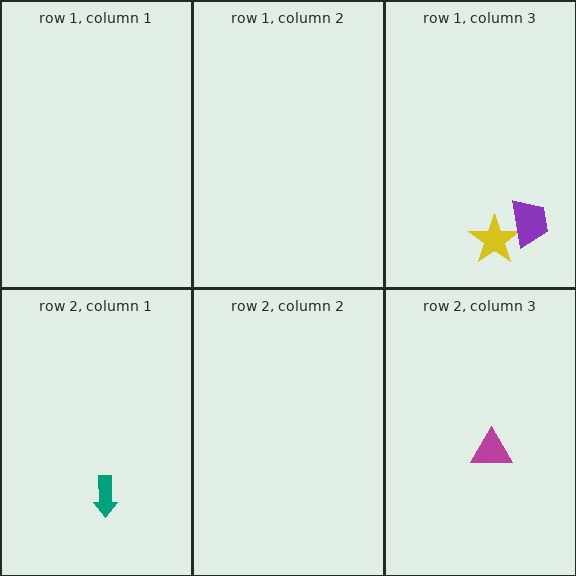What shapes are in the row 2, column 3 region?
The magenta triangle.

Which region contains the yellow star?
The row 1, column 3 region.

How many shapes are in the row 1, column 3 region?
2.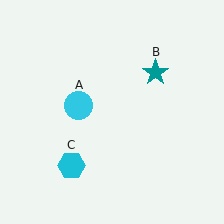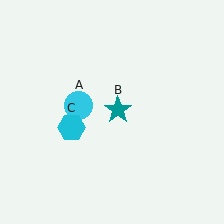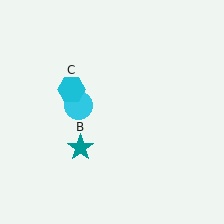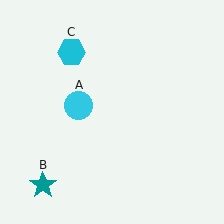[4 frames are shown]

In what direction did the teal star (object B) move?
The teal star (object B) moved down and to the left.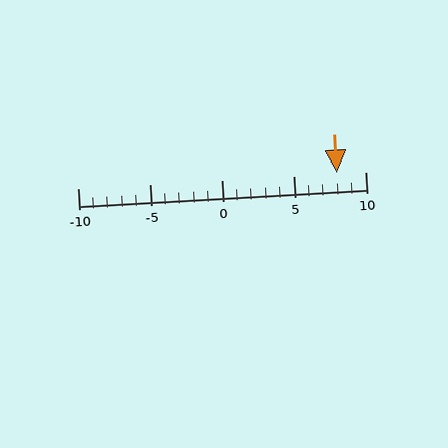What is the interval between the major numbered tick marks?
The major tick marks are spaced 5 units apart.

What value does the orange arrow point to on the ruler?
The orange arrow points to approximately 8.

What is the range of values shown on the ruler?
The ruler shows values from -10 to 10.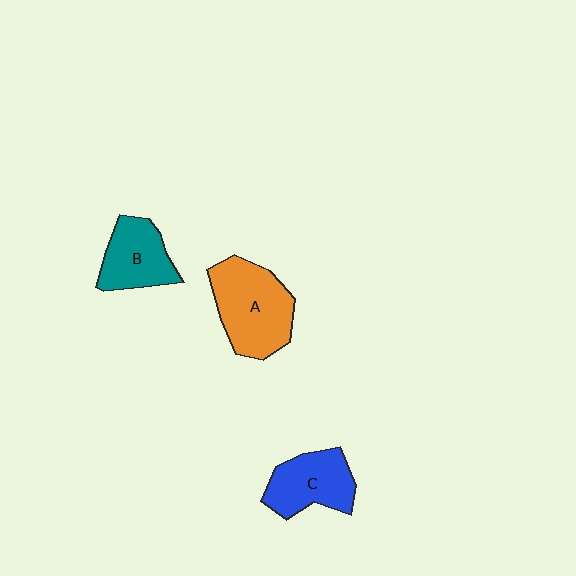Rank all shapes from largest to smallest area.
From largest to smallest: A (orange), C (blue), B (teal).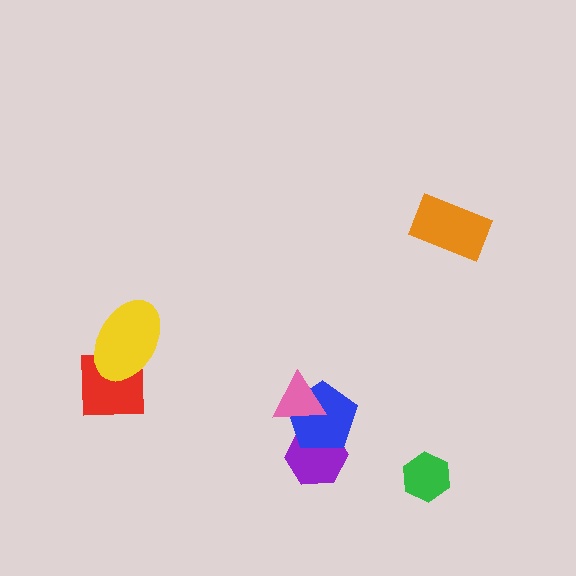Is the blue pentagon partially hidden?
Yes, it is partially covered by another shape.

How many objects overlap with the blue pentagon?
2 objects overlap with the blue pentagon.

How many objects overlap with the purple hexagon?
1 object overlaps with the purple hexagon.